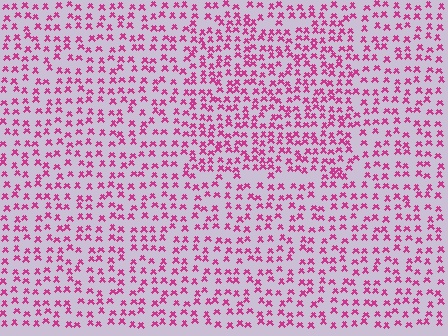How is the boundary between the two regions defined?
The boundary is defined by a change in element density (approximately 1.5x ratio). All elements are the same color, size, and shape.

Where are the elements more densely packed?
The elements are more densely packed inside the rectangle boundary.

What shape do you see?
I see a rectangle.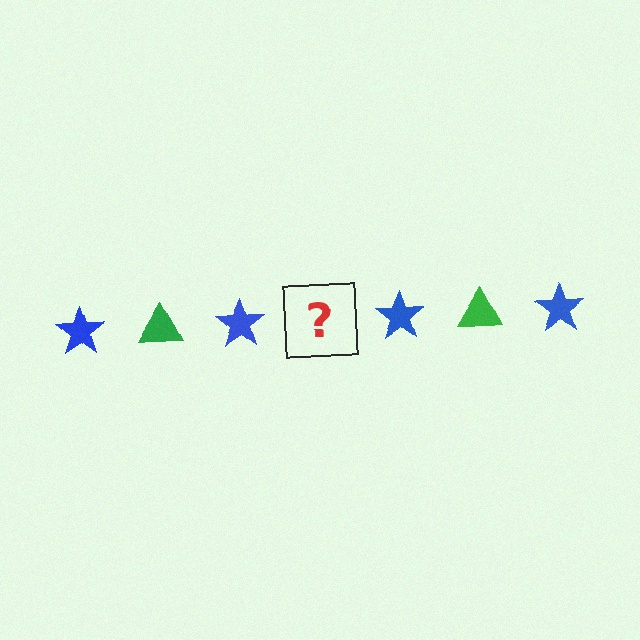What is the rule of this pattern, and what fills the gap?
The rule is that the pattern alternates between blue star and green triangle. The gap should be filled with a green triangle.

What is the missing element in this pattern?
The missing element is a green triangle.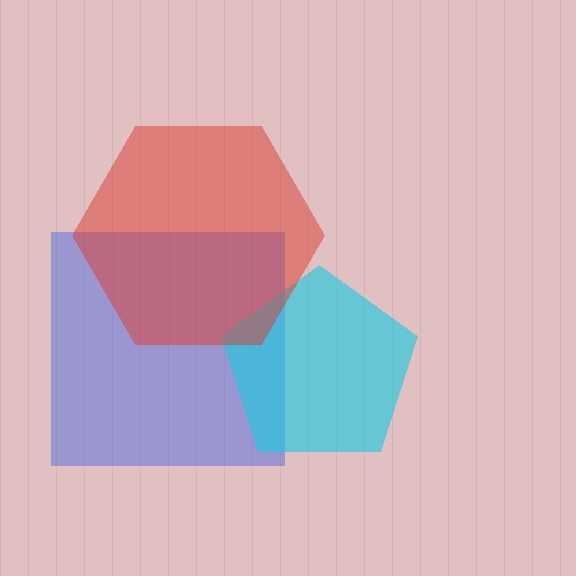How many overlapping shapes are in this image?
There are 3 overlapping shapes in the image.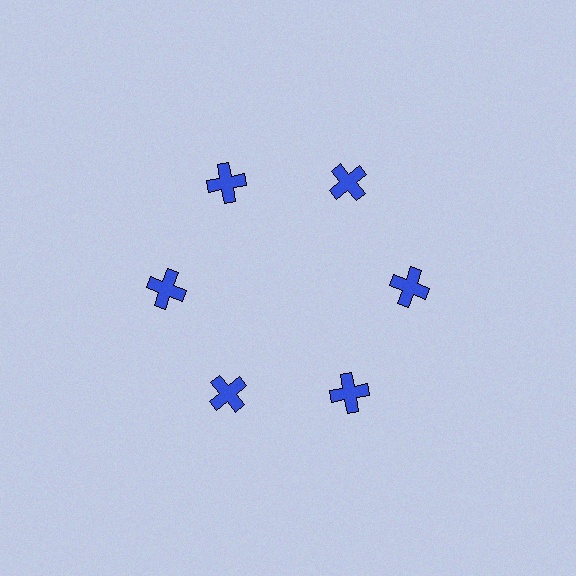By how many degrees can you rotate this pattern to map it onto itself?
The pattern maps onto itself every 60 degrees of rotation.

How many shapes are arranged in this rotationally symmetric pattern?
There are 6 shapes, arranged in 6 groups of 1.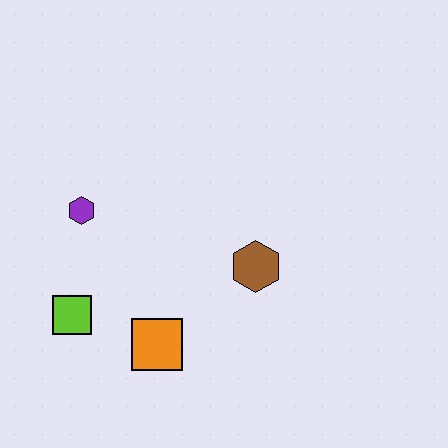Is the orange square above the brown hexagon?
No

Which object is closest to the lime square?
The orange square is closest to the lime square.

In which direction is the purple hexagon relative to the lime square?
The purple hexagon is above the lime square.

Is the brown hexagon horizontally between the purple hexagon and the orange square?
No